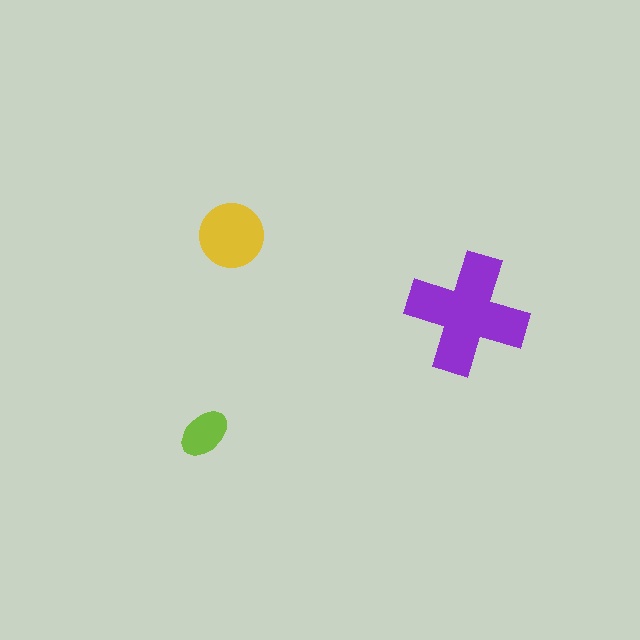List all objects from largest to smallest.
The purple cross, the yellow circle, the lime ellipse.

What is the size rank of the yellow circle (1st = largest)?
2nd.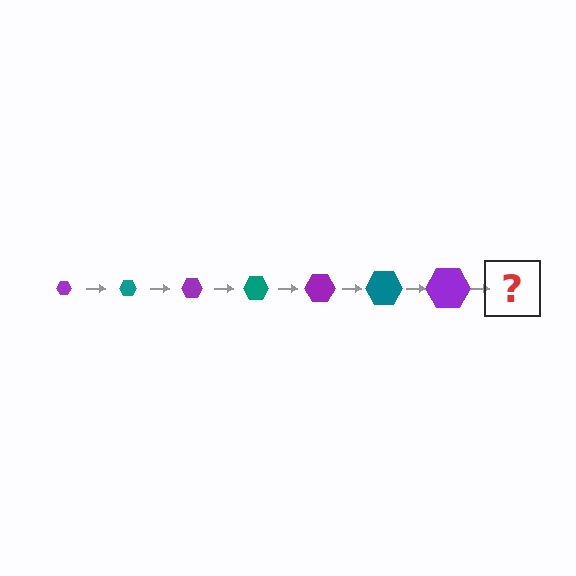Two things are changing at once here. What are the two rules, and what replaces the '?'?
The two rules are that the hexagon grows larger each step and the color cycles through purple and teal. The '?' should be a teal hexagon, larger than the previous one.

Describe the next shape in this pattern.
It should be a teal hexagon, larger than the previous one.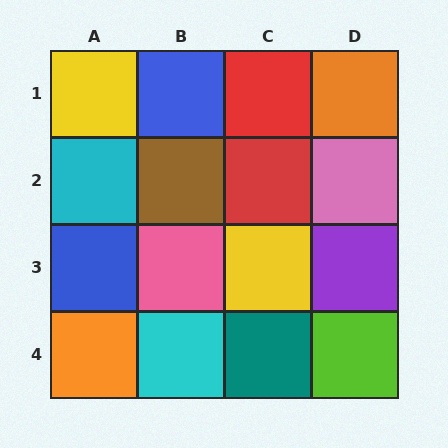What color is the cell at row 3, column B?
Pink.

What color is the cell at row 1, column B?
Blue.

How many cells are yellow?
2 cells are yellow.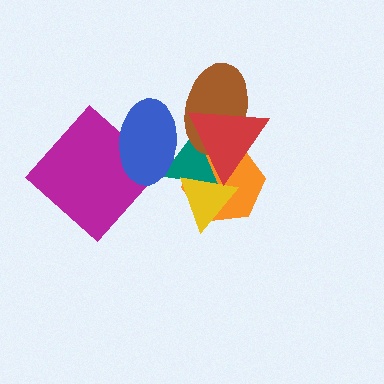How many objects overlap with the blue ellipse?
4 objects overlap with the blue ellipse.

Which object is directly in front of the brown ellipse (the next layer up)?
The blue ellipse is directly in front of the brown ellipse.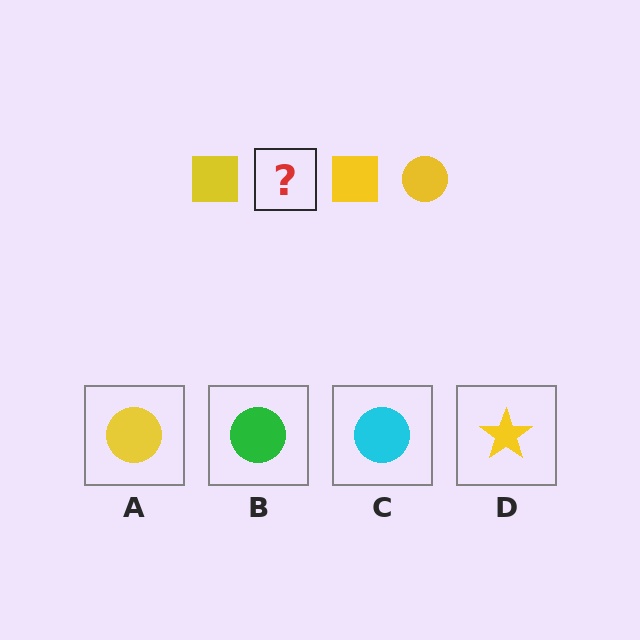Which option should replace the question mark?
Option A.